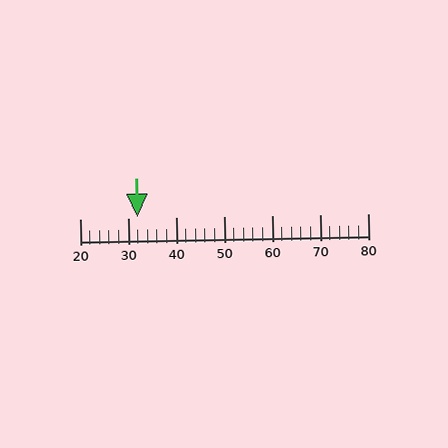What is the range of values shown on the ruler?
The ruler shows values from 20 to 80.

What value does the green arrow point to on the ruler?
The green arrow points to approximately 32.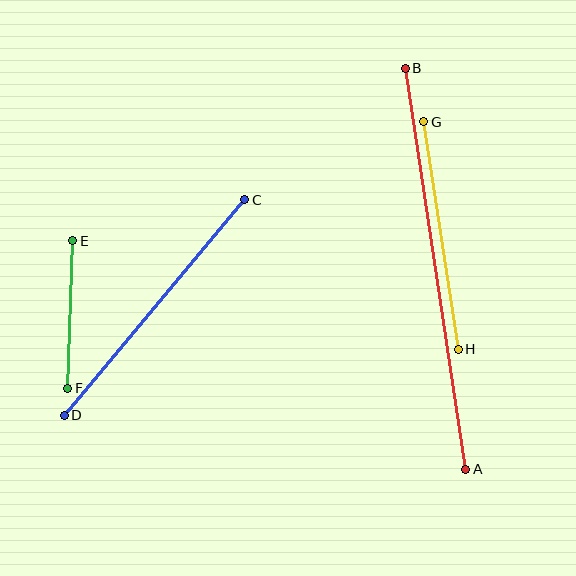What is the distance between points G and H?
The distance is approximately 230 pixels.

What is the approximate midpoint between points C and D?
The midpoint is at approximately (155, 308) pixels.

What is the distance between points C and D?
The distance is approximately 281 pixels.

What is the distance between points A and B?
The distance is approximately 405 pixels.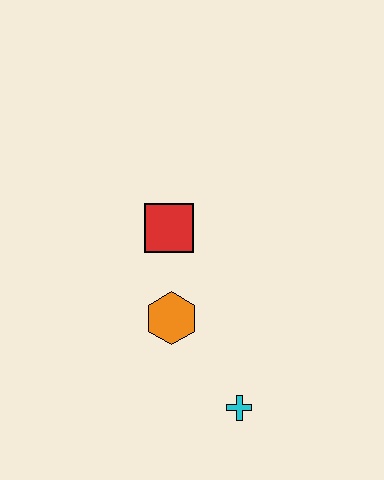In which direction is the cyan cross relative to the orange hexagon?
The cyan cross is below the orange hexagon.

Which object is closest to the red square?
The orange hexagon is closest to the red square.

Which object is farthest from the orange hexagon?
The cyan cross is farthest from the orange hexagon.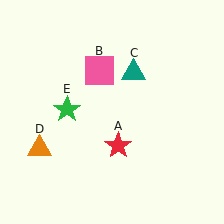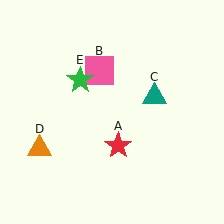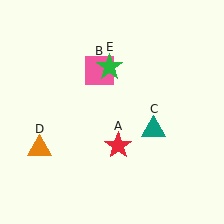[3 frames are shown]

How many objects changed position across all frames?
2 objects changed position: teal triangle (object C), green star (object E).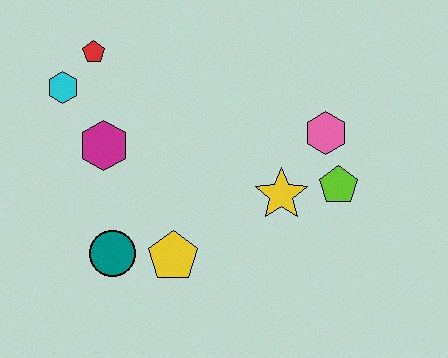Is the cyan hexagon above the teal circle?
Yes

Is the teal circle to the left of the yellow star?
Yes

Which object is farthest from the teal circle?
The pink hexagon is farthest from the teal circle.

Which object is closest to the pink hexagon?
The lime pentagon is closest to the pink hexagon.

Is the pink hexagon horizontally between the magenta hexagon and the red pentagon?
No